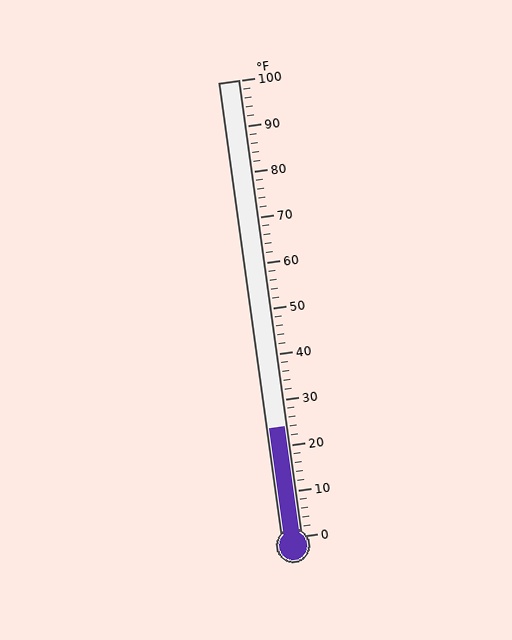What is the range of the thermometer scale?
The thermometer scale ranges from 0°F to 100°F.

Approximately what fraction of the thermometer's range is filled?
The thermometer is filled to approximately 25% of its range.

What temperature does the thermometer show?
The thermometer shows approximately 24°F.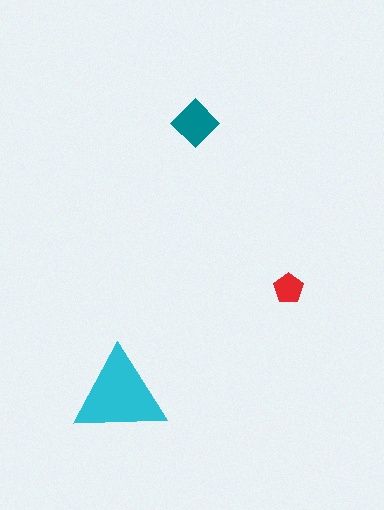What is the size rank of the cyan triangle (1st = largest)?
1st.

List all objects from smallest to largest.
The red pentagon, the teal diamond, the cyan triangle.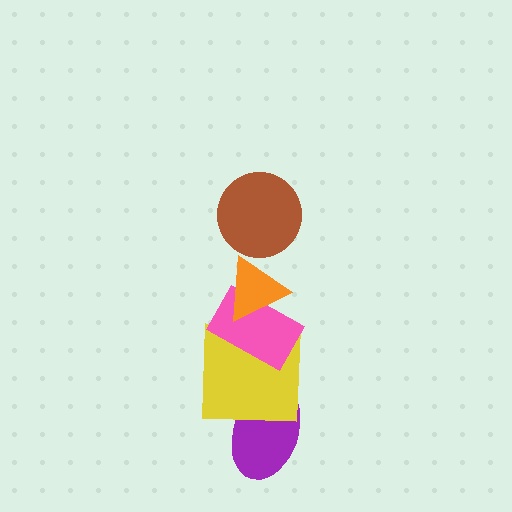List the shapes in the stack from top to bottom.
From top to bottom: the brown circle, the orange triangle, the pink rectangle, the yellow square, the purple ellipse.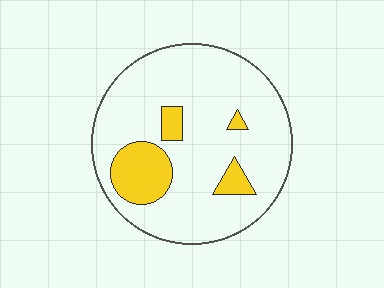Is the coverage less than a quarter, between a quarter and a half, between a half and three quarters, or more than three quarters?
Less than a quarter.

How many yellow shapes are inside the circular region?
4.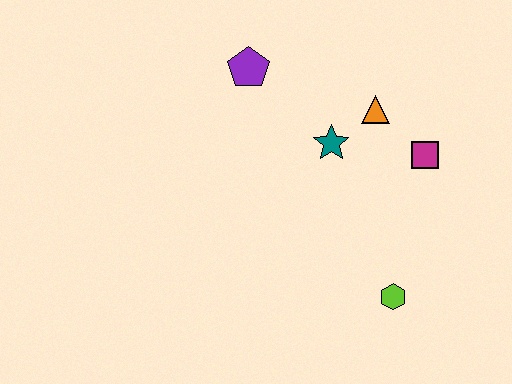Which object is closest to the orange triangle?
The teal star is closest to the orange triangle.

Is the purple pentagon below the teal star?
No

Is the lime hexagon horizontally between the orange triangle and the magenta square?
Yes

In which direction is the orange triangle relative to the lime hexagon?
The orange triangle is above the lime hexagon.